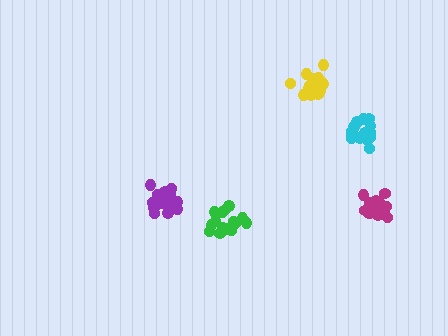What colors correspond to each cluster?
The clusters are colored: yellow, green, magenta, cyan, purple.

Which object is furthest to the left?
The purple cluster is leftmost.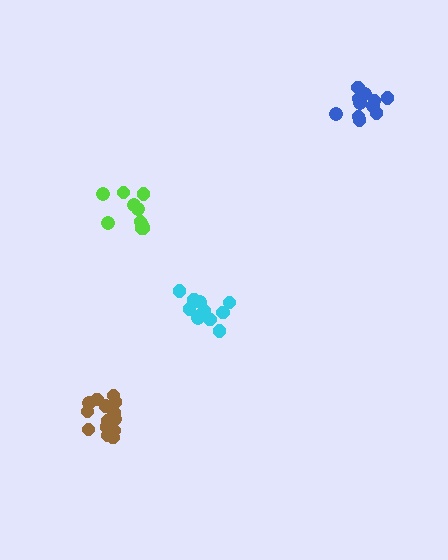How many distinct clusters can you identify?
There are 4 distinct clusters.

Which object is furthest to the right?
The blue cluster is rightmost.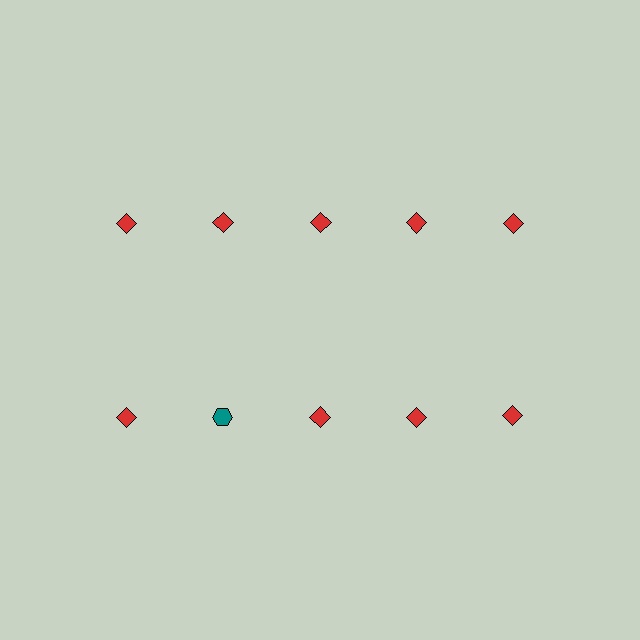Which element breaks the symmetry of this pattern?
The teal hexagon in the second row, second from left column breaks the symmetry. All other shapes are red diamonds.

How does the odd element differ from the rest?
It differs in both color (teal instead of red) and shape (hexagon instead of diamond).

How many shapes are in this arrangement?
There are 10 shapes arranged in a grid pattern.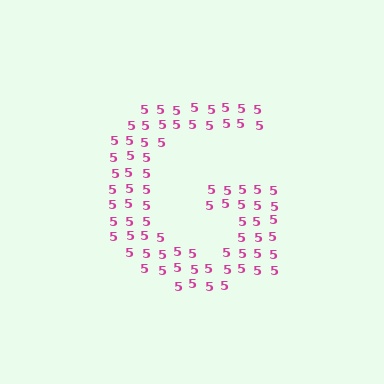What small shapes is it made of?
It is made of small digit 5's.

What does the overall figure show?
The overall figure shows the letter G.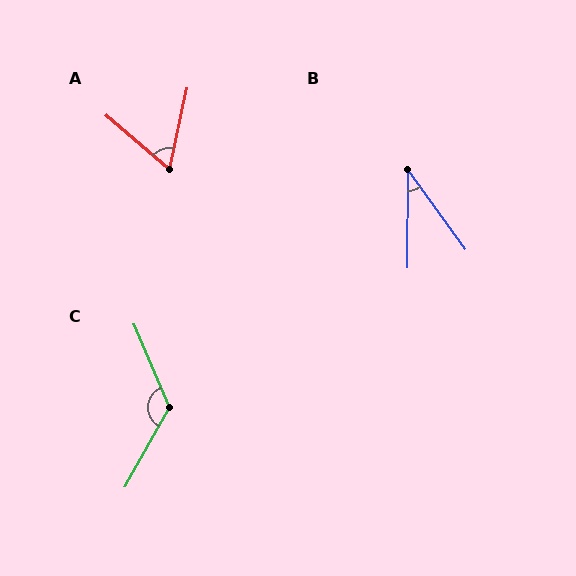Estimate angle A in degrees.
Approximately 62 degrees.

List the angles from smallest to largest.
B (36°), A (62°), C (128°).